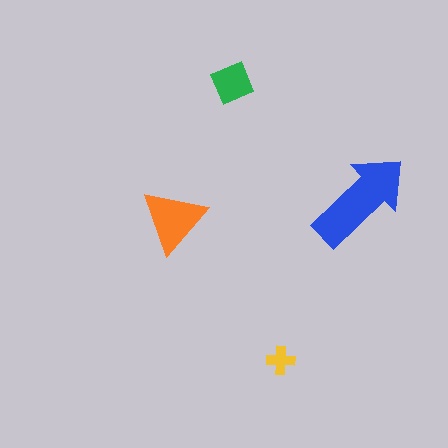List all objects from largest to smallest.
The blue arrow, the orange triangle, the green square, the yellow cross.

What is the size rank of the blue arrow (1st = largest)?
1st.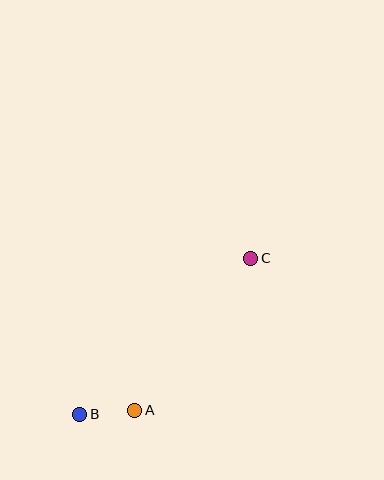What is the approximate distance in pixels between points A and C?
The distance between A and C is approximately 191 pixels.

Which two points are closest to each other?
Points A and B are closest to each other.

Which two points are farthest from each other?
Points B and C are farthest from each other.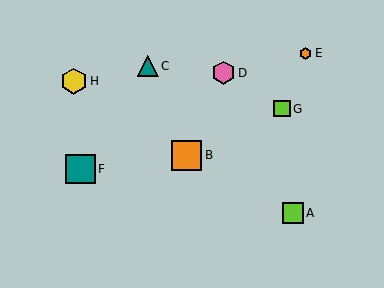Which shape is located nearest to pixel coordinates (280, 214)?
The lime square (labeled A) at (293, 213) is nearest to that location.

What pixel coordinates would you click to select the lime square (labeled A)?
Click at (293, 213) to select the lime square A.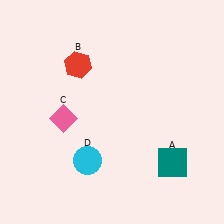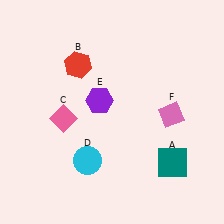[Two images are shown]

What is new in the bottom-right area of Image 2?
A pink diamond (F) was added in the bottom-right area of Image 2.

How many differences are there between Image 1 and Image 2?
There are 2 differences between the two images.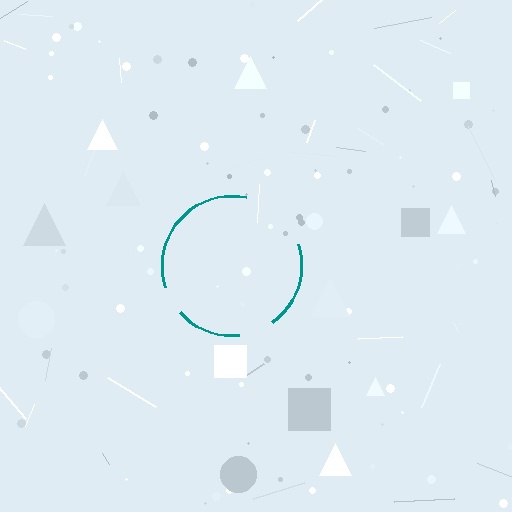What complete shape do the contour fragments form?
The contour fragments form a circle.